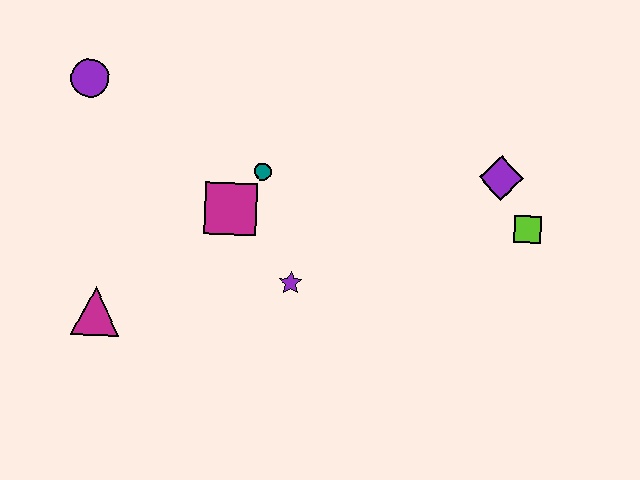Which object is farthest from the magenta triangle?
The lime square is farthest from the magenta triangle.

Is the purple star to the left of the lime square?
Yes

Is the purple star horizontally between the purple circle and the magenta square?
No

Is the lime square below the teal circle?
Yes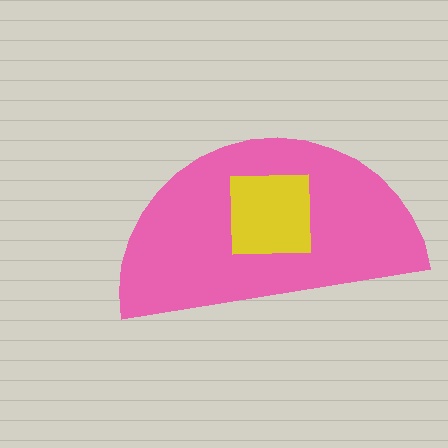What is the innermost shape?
The yellow square.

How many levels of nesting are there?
2.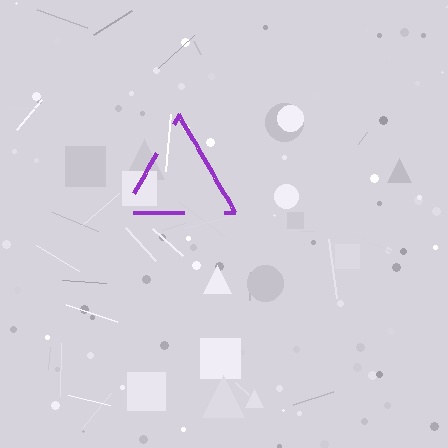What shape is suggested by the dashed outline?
The dashed outline suggests a triangle.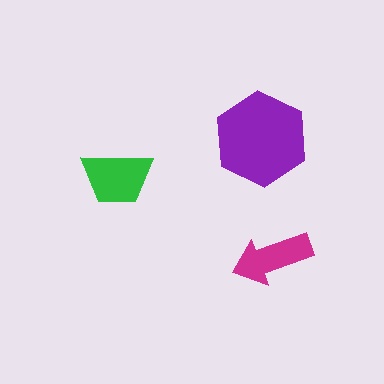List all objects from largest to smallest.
The purple hexagon, the green trapezoid, the magenta arrow.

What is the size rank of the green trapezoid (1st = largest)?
2nd.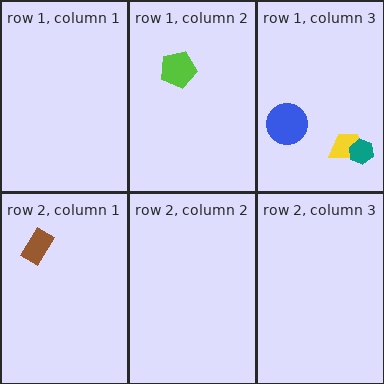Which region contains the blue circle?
The row 1, column 3 region.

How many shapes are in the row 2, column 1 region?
1.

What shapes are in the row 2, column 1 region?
The brown rectangle.